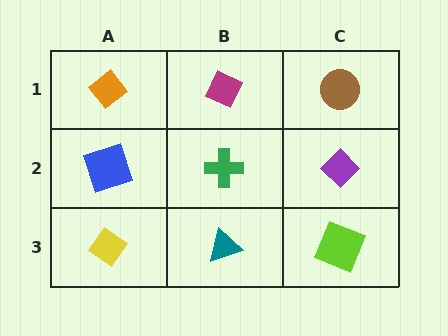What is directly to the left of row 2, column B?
A blue square.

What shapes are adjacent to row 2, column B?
A magenta diamond (row 1, column B), a teal triangle (row 3, column B), a blue square (row 2, column A), a purple diamond (row 2, column C).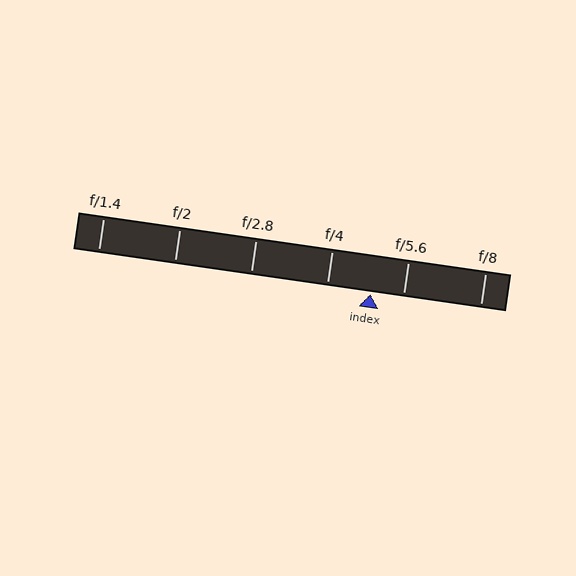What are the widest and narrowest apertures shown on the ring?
The widest aperture shown is f/1.4 and the narrowest is f/8.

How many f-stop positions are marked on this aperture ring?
There are 6 f-stop positions marked.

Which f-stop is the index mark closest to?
The index mark is closest to f/5.6.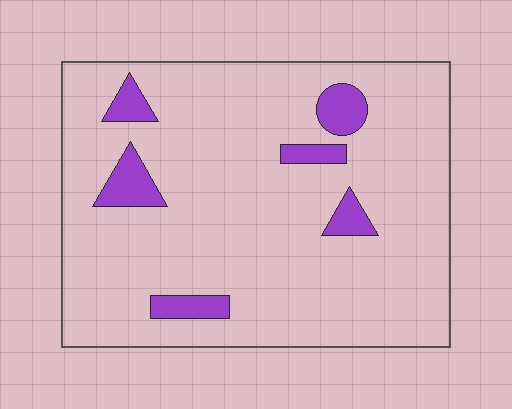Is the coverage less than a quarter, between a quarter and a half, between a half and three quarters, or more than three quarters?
Less than a quarter.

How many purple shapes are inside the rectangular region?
6.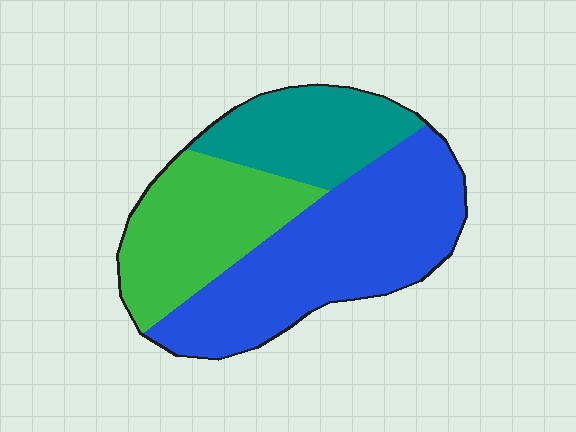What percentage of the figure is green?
Green covers 29% of the figure.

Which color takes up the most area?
Blue, at roughly 50%.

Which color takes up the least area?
Teal, at roughly 25%.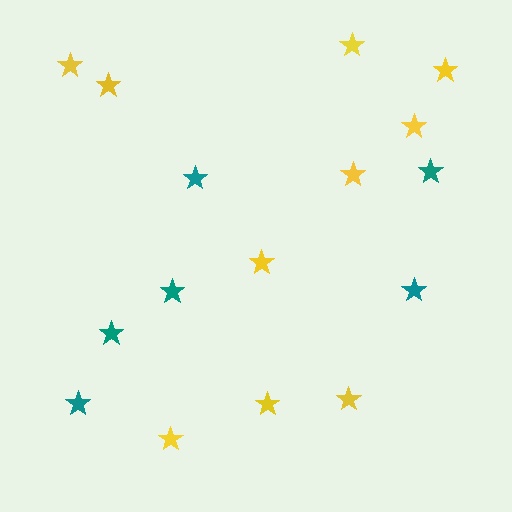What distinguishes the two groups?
There are 2 groups: one group of yellow stars (10) and one group of teal stars (6).